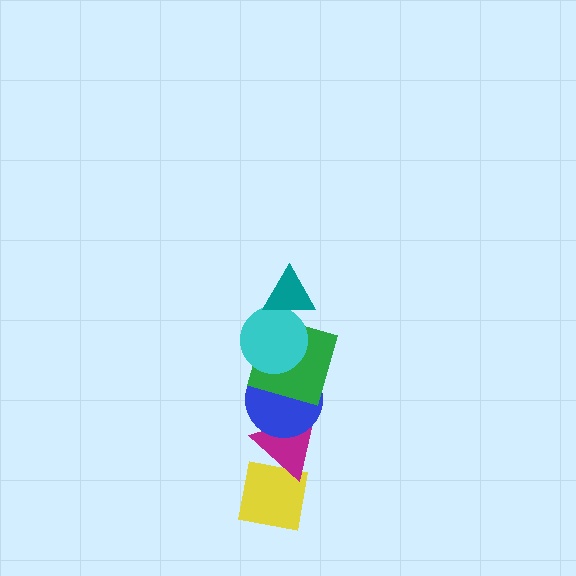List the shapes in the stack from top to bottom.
From top to bottom: the teal triangle, the cyan circle, the green square, the blue circle, the magenta triangle, the yellow square.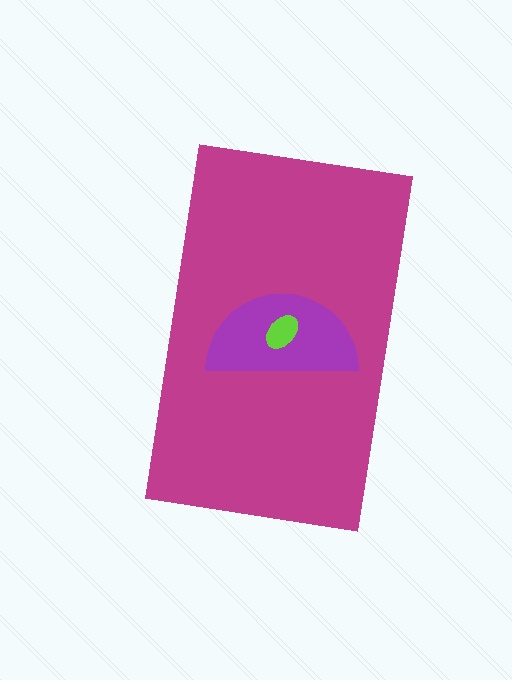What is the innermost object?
The lime ellipse.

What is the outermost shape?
The magenta rectangle.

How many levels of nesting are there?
3.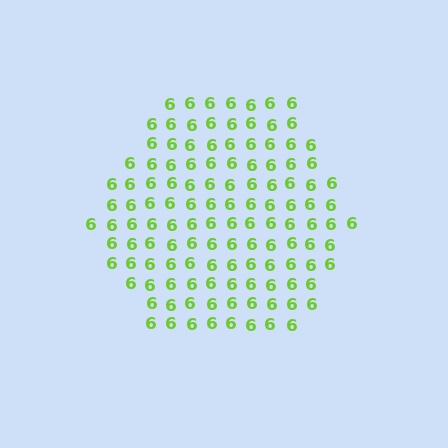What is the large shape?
The large shape is a hexagon.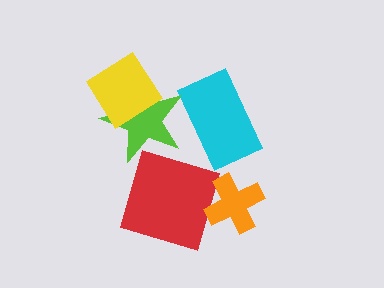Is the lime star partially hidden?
Yes, it is partially covered by another shape.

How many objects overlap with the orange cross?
0 objects overlap with the orange cross.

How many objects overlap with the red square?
0 objects overlap with the red square.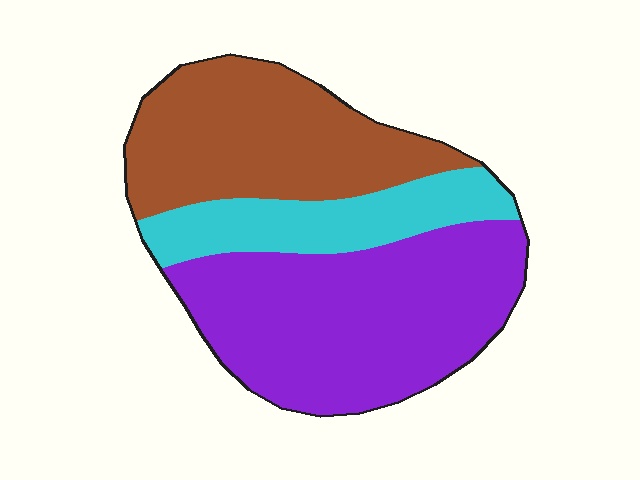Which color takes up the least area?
Cyan, at roughly 20%.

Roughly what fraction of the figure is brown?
Brown takes up between a quarter and a half of the figure.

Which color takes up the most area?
Purple, at roughly 45%.